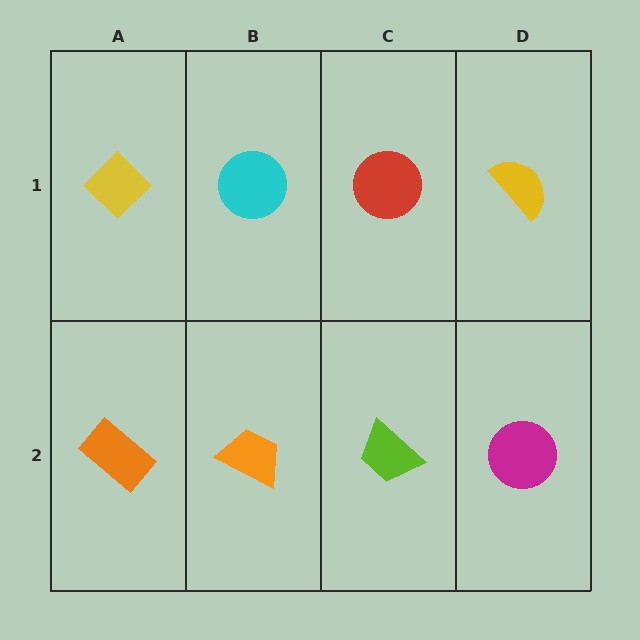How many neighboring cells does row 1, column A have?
2.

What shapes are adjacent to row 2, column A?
A yellow diamond (row 1, column A), an orange trapezoid (row 2, column B).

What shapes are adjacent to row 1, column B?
An orange trapezoid (row 2, column B), a yellow diamond (row 1, column A), a red circle (row 1, column C).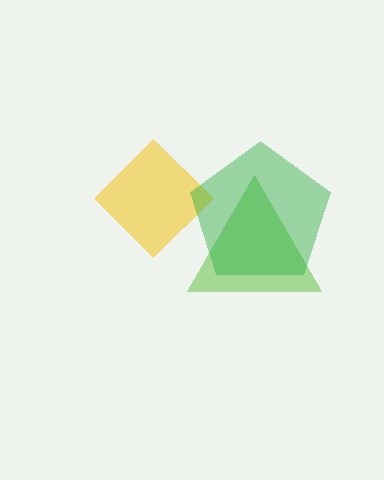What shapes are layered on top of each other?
The layered shapes are: a yellow diamond, a lime triangle, a green pentagon.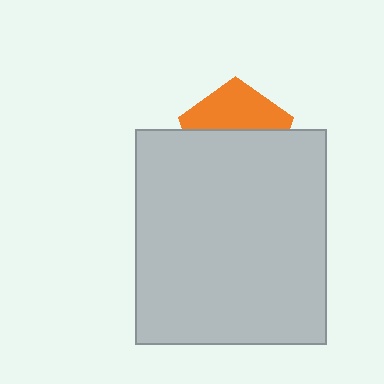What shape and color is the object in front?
The object in front is a light gray rectangle.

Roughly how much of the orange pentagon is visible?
A small part of it is visible (roughly 43%).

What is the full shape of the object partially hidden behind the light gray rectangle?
The partially hidden object is an orange pentagon.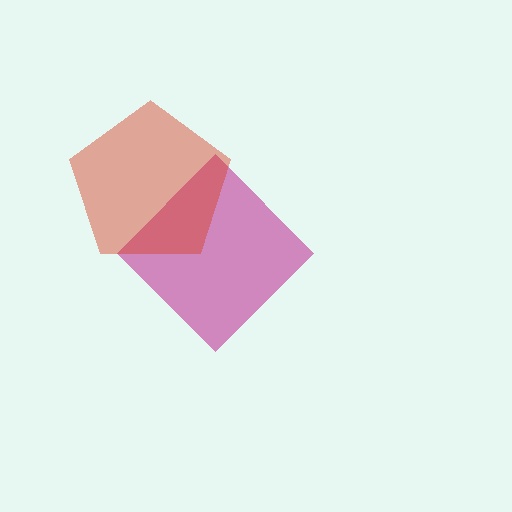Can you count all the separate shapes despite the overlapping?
Yes, there are 2 separate shapes.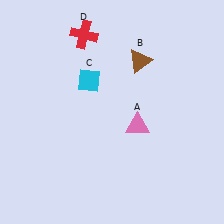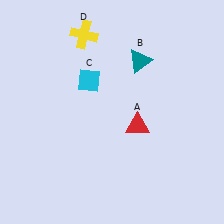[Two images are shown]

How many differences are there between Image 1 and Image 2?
There are 3 differences between the two images.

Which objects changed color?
A changed from pink to red. B changed from brown to teal. D changed from red to yellow.